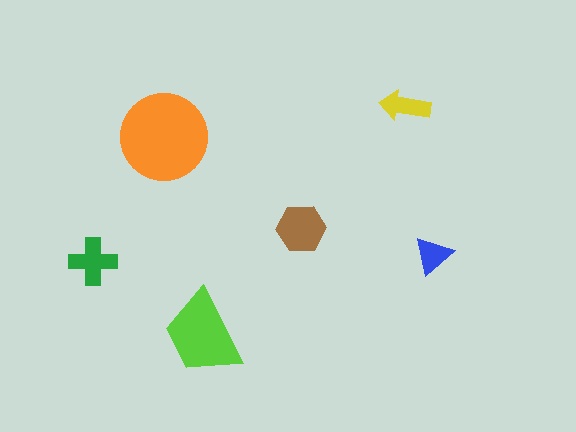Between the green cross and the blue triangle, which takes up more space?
The green cross.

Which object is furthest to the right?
The blue triangle is rightmost.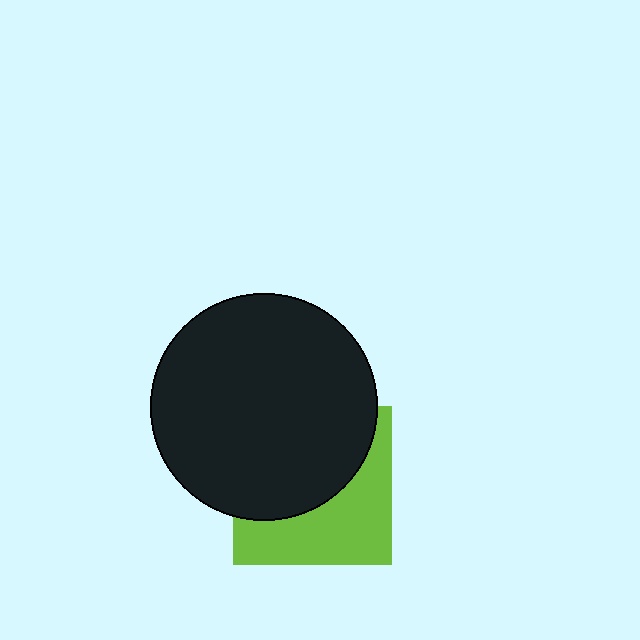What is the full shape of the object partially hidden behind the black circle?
The partially hidden object is a lime square.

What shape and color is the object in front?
The object in front is a black circle.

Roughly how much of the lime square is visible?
About half of it is visible (roughly 45%).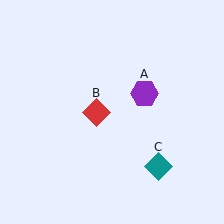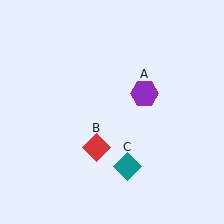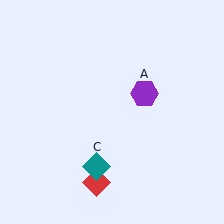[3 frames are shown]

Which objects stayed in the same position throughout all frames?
Purple hexagon (object A) remained stationary.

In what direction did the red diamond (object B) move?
The red diamond (object B) moved down.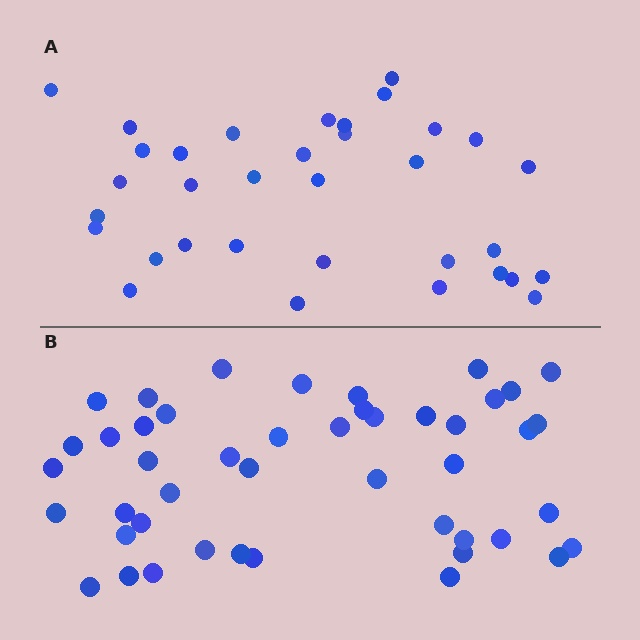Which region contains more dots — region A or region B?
Region B (the bottom region) has more dots.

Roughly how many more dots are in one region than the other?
Region B has roughly 12 or so more dots than region A.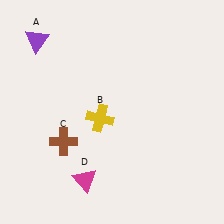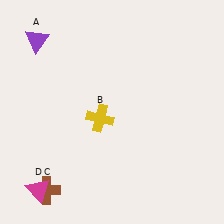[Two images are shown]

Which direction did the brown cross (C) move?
The brown cross (C) moved down.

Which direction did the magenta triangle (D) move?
The magenta triangle (D) moved left.